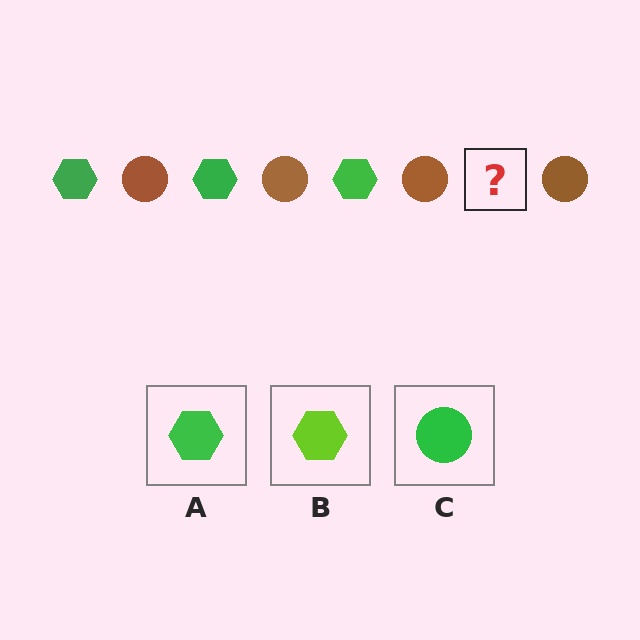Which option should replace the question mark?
Option A.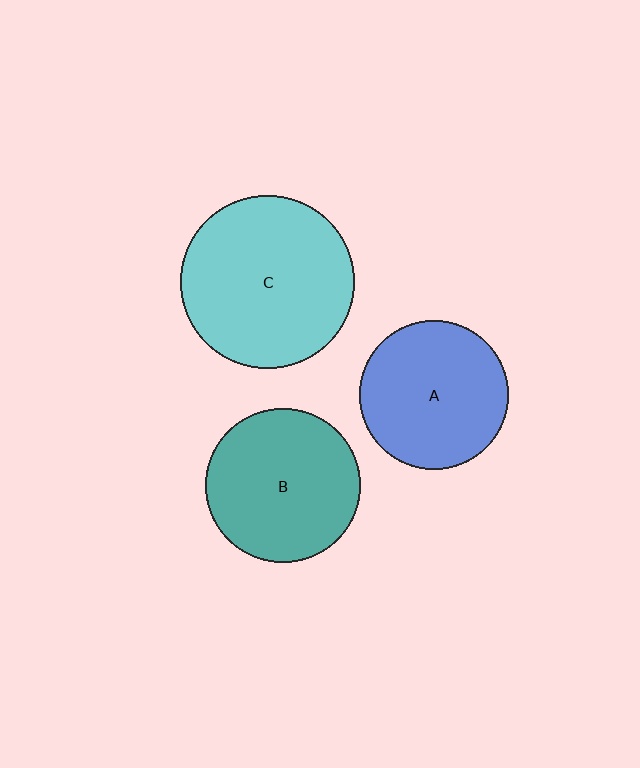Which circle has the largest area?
Circle C (cyan).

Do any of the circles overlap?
No, none of the circles overlap.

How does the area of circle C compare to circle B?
Approximately 1.3 times.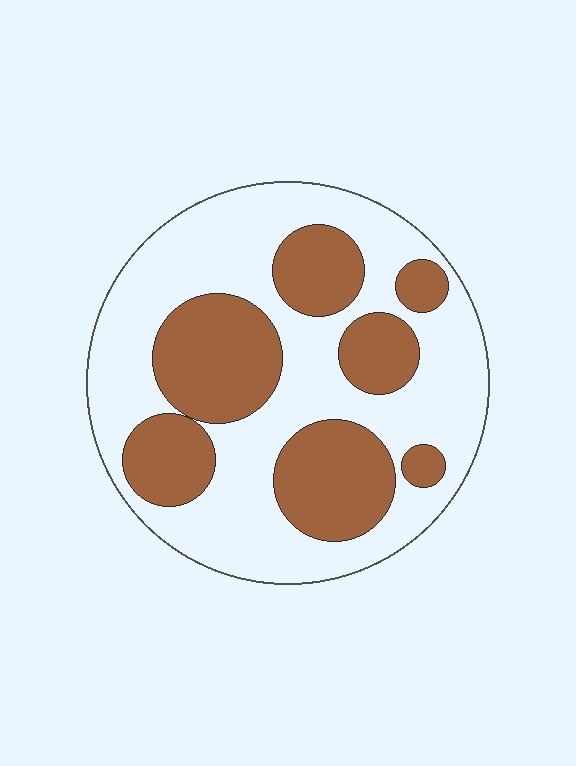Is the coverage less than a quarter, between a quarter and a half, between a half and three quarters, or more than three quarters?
Between a quarter and a half.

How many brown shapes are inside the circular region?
7.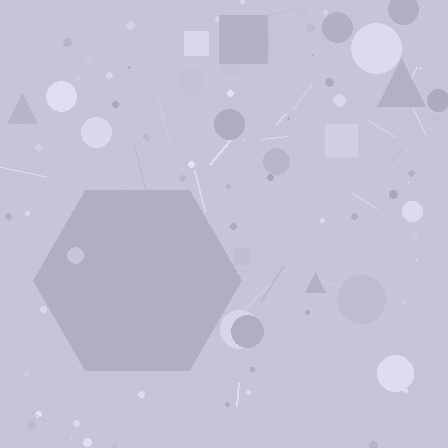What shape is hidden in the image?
A hexagon is hidden in the image.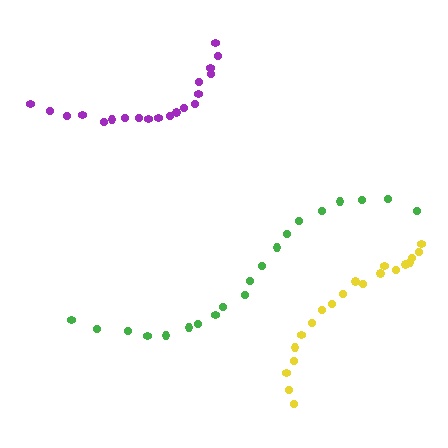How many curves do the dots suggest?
There are 3 distinct paths.